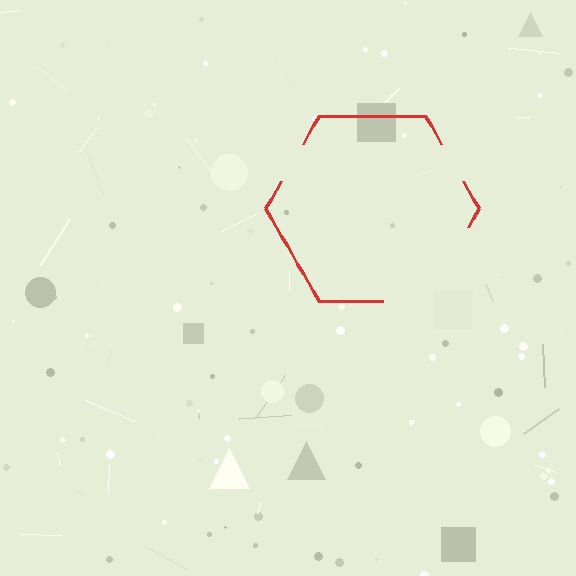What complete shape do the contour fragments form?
The contour fragments form a hexagon.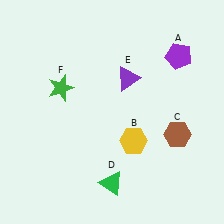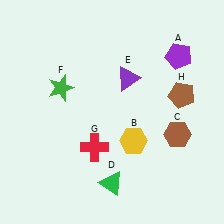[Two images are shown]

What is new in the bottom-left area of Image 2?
A red cross (G) was added in the bottom-left area of Image 2.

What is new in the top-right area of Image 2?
A brown pentagon (H) was added in the top-right area of Image 2.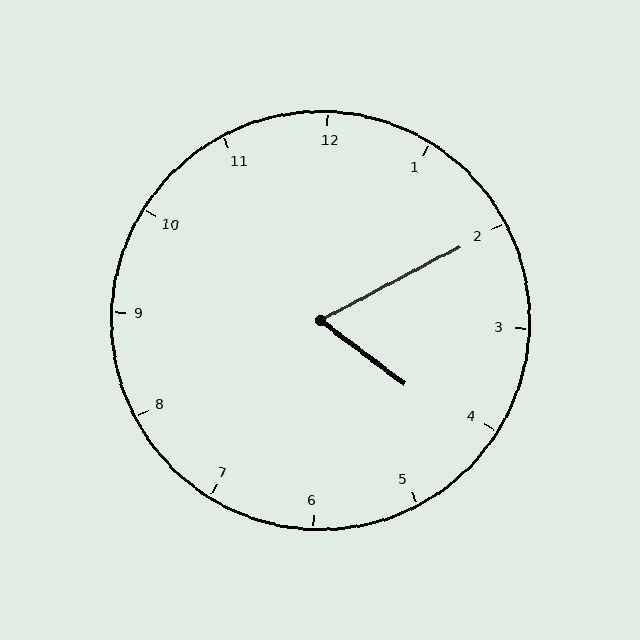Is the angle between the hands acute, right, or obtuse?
It is acute.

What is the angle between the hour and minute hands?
Approximately 65 degrees.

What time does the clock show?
4:10.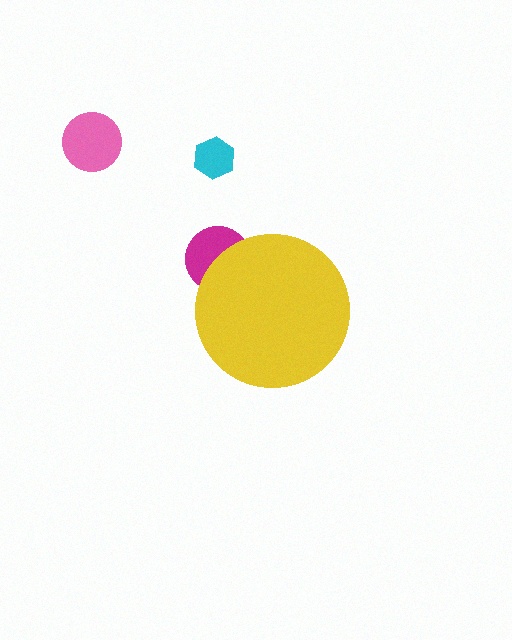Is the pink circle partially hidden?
No, the pink circle is fully visible.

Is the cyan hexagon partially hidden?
No, the cyan hexagon is fully visible.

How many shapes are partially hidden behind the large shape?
1 shape is partially hidden.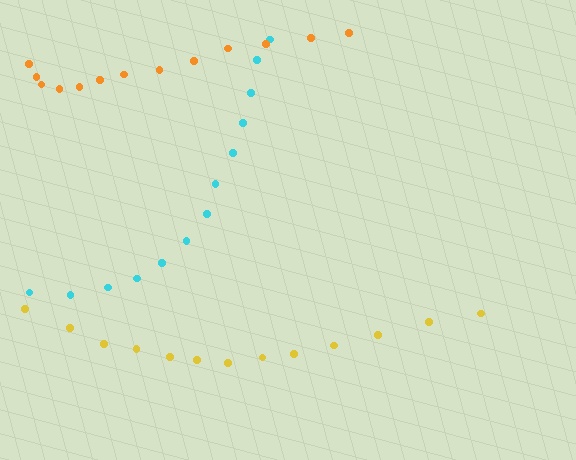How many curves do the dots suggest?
There are 3 distinct paths.